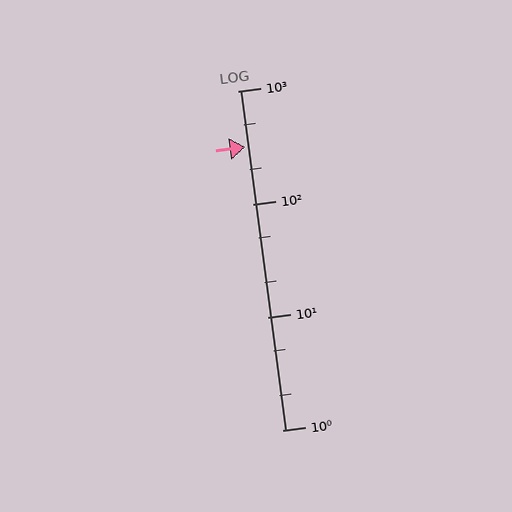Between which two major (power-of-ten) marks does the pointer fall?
The pointer is between 100 and 1000.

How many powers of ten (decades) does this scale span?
The scale spans 3 decades, from 1 to 1000.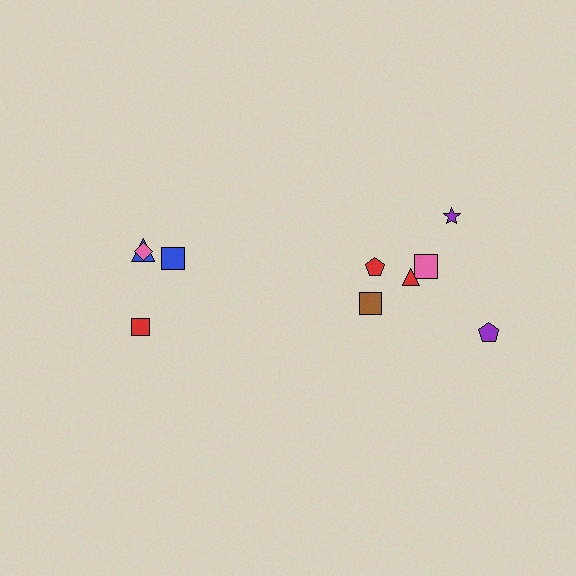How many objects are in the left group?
There are 4 objects.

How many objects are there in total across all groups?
There are 10 objects.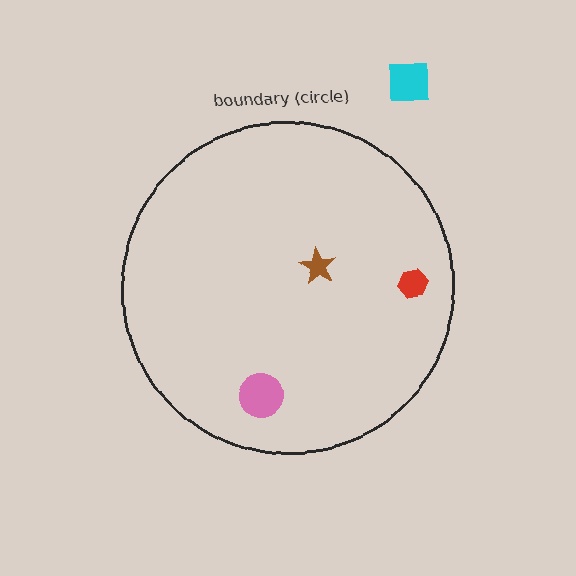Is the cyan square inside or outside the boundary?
Outside.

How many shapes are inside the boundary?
3 inside, 1 outside.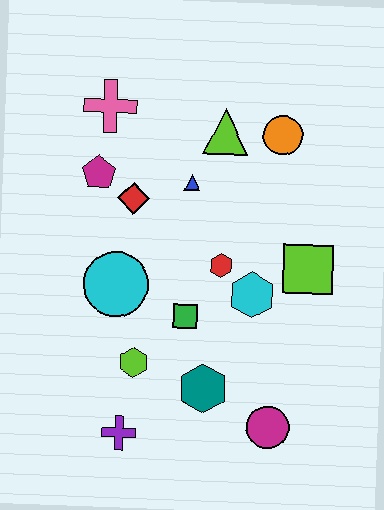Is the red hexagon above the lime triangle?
No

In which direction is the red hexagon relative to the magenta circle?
The red hexagon is above the magenta circle.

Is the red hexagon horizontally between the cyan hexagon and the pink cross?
Yes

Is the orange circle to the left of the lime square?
Yes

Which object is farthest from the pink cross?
The magenta circle is farthest from the pink cross.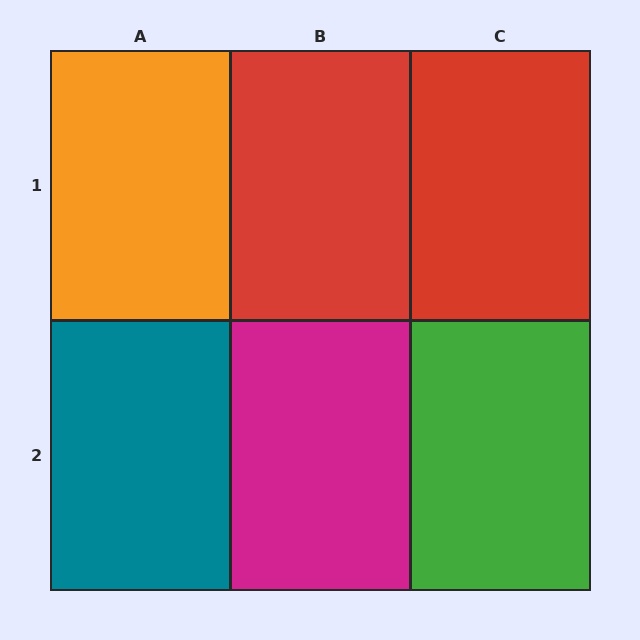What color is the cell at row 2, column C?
Green.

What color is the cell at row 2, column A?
Teal.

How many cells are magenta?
1 cell is magenta.